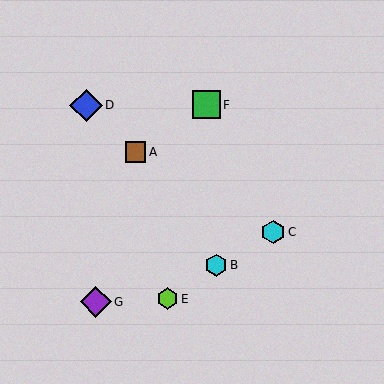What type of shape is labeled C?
Shape C is a cyan hexagon.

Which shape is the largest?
The blue diamond (labeled D) is the largest.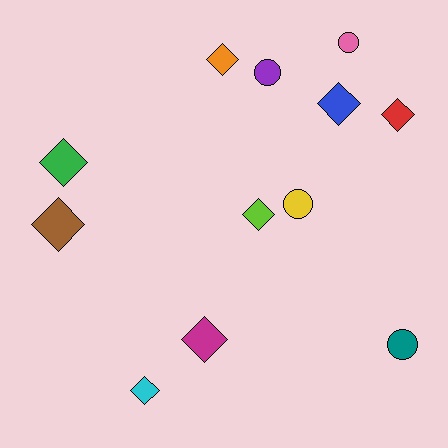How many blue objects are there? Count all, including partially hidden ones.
There is 1 blue object.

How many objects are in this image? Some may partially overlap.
There are 12 objects.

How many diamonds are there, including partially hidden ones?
There are 8 diamonds.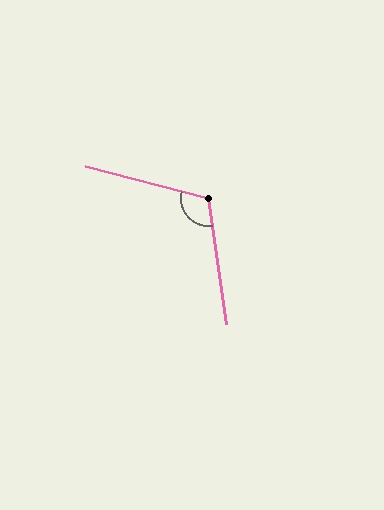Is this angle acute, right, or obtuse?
It is obtuse.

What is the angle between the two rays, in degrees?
Approximately 113 degrees.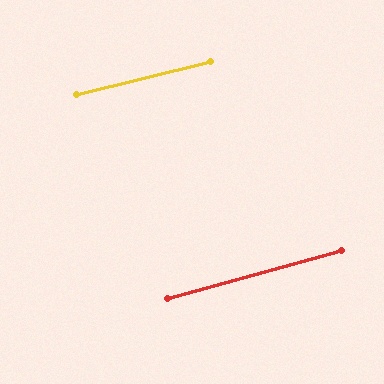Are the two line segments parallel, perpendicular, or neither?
Parallel — their directions differ by only 1.4°.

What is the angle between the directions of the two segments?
Approximately 1 degree.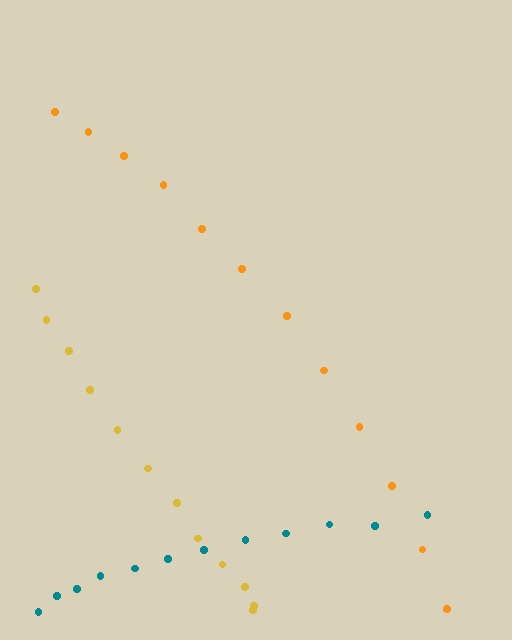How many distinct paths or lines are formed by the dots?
There are 3 distinct paths.